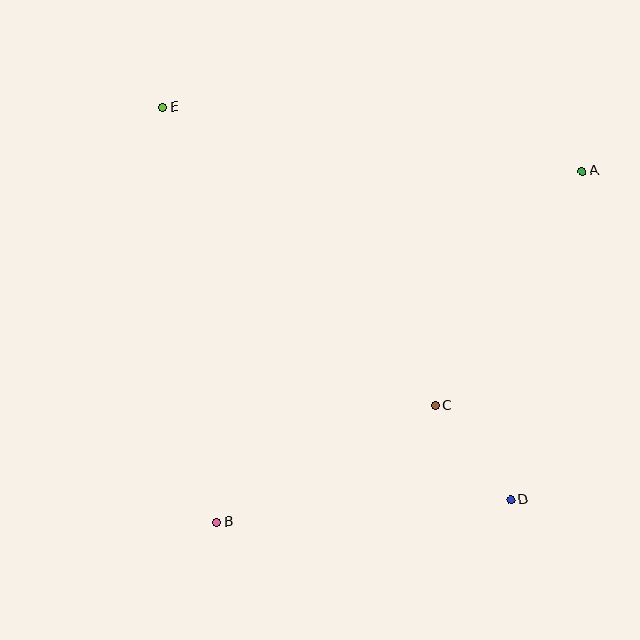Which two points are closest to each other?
Points C and D are closest to each other.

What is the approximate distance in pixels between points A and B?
The distance between A and B is approximately 507 pixels.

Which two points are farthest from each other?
Points D and E are farthest from each other.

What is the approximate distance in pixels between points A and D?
The distance between A and D is approximately 336 pixels.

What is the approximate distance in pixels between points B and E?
The distance between B and E is approximately 418 pixels.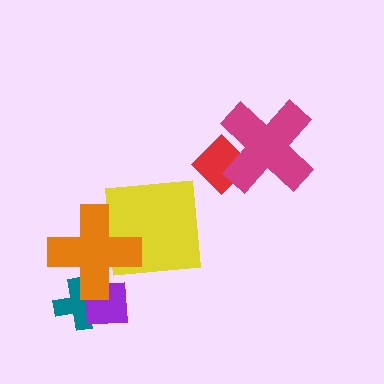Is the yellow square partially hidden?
Yes, it is partially covered by another shape.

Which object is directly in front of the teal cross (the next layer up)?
The purple square is directly in front of the teal cross.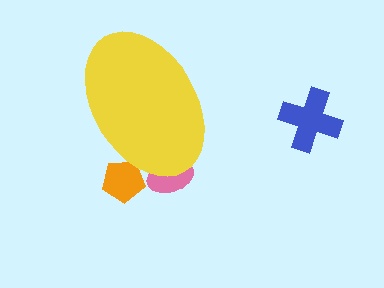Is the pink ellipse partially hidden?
Yes, the pink ellipse is partially hidden behind the yellow ellipse.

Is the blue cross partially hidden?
No, the blue cross is fully visible.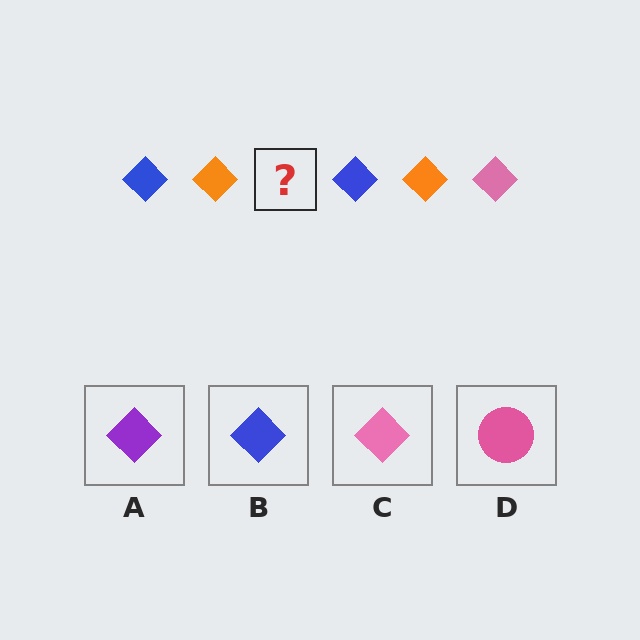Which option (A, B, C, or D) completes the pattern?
C.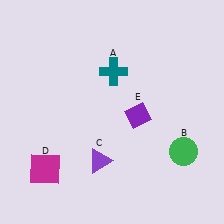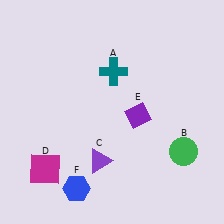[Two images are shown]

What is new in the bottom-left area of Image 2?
A blue hexagon (F) was added in the bottom-left area of Image 2.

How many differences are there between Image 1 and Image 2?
There is 1 difference between the two images.